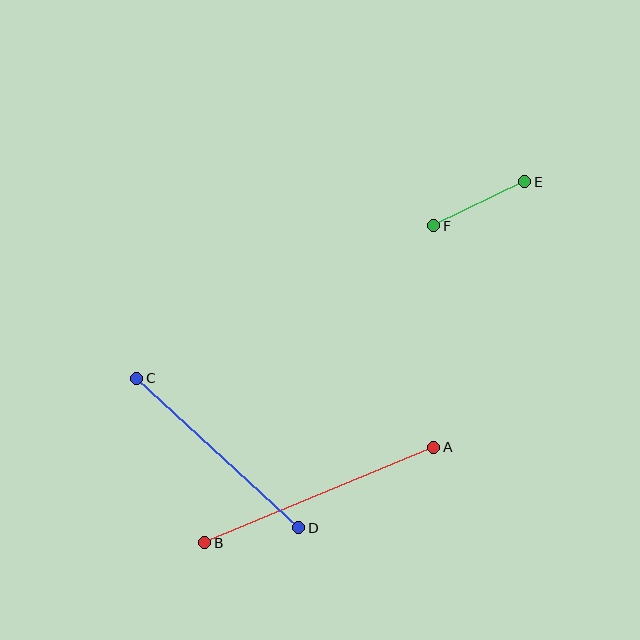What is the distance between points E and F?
The distance is approximately 101 pixels.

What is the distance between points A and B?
The distance is approximately 248 pixels.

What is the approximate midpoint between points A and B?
The midpoint is at approximately (319, 495) pixels.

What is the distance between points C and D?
The distance is approximately 220 pixels.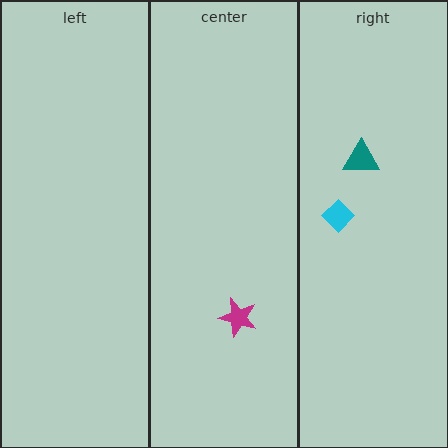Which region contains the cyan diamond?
The right region.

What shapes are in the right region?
The teal triangle, the cyan diamond.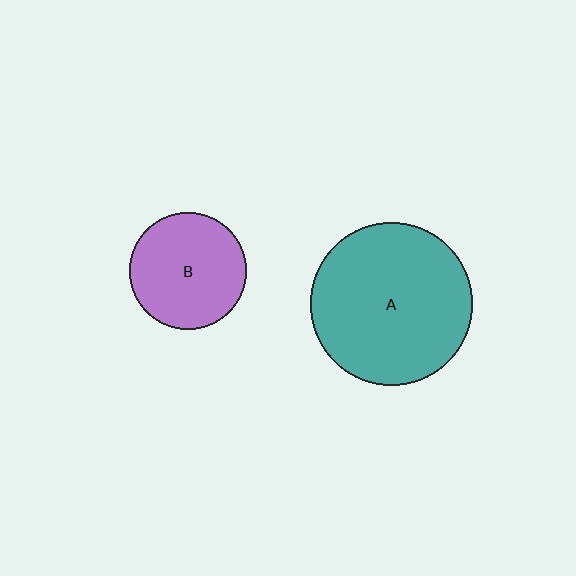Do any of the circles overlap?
No, none of the circles overlap.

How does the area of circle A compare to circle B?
Approximately 1.9 times.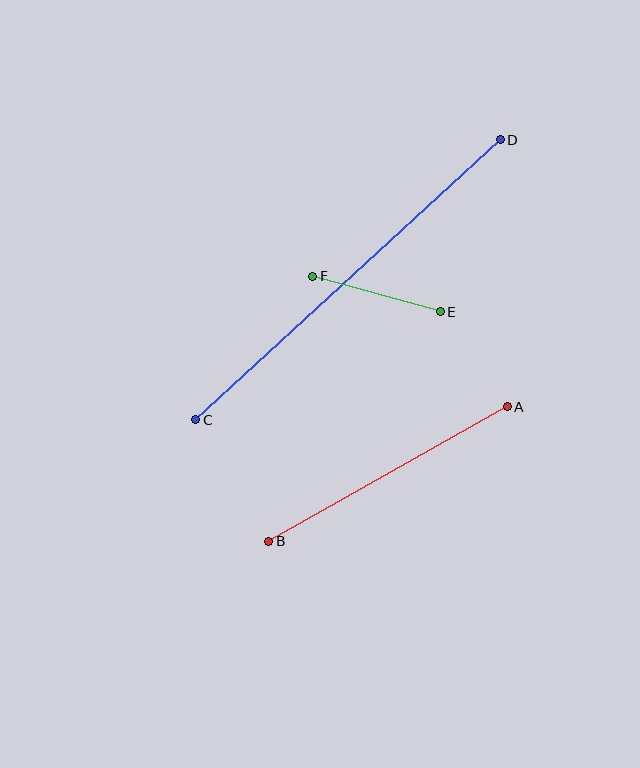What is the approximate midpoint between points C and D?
The midpoint is at approximately (348, 280) pixels.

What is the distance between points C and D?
The distance is approximately 413 pixels.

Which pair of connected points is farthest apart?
Points C and D are farthest apart.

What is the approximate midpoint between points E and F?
The midpoint is at approximately (377, 294) pixels.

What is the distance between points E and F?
The distance is approximately 133 pixels.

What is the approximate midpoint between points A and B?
The midpoint is at approximately (388, 474) pixels.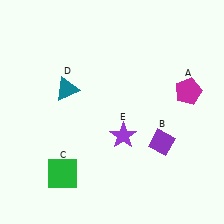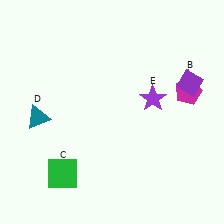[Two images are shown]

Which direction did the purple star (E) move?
The purple star (E) moved up.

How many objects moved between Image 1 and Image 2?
3 objects moved between the two images.